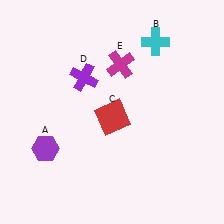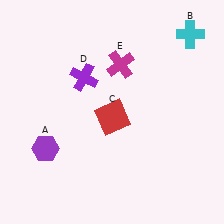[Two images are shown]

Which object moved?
The cyan cross (B) moved right.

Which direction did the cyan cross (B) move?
The cyan cross (B) moved right.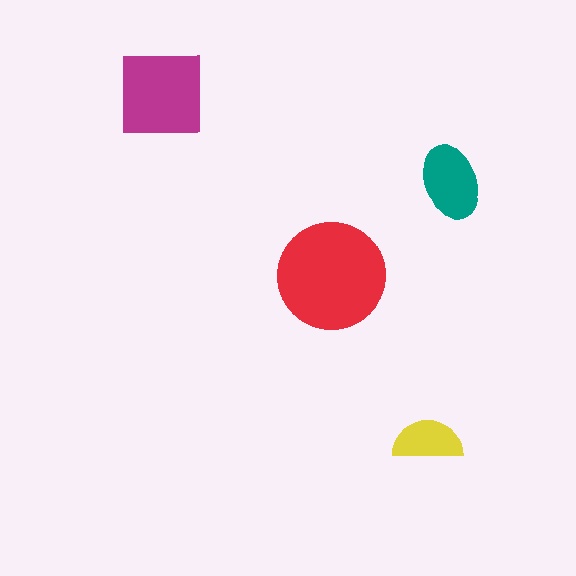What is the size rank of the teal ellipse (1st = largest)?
3rd.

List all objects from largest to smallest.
The red circle, the magenta square, the teal ellipse, the yellow semicircle.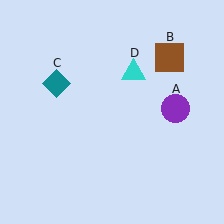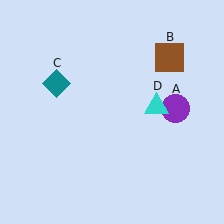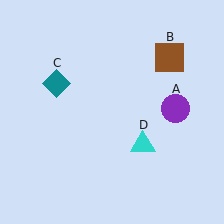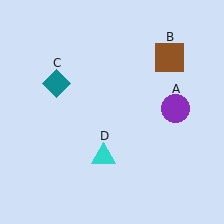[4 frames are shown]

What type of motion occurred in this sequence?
The cyan triangle (object D) rotated clockwise around the center of the scene.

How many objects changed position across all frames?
1 object changed position: cyan triangle (object D).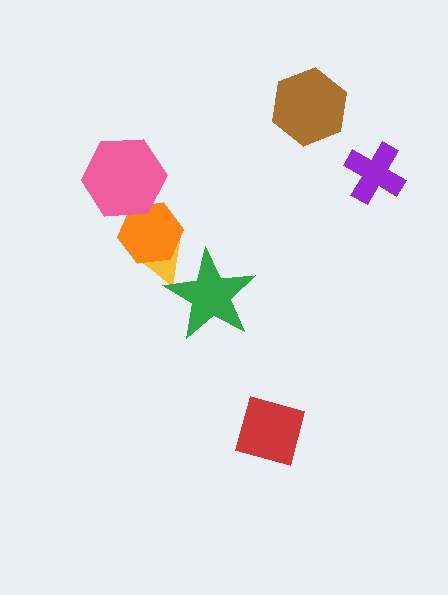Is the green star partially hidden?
No, no other shape covers it.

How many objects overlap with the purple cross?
0 objects overlap with the purple cross.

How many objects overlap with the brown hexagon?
0 objects overlap with the brown hexagon.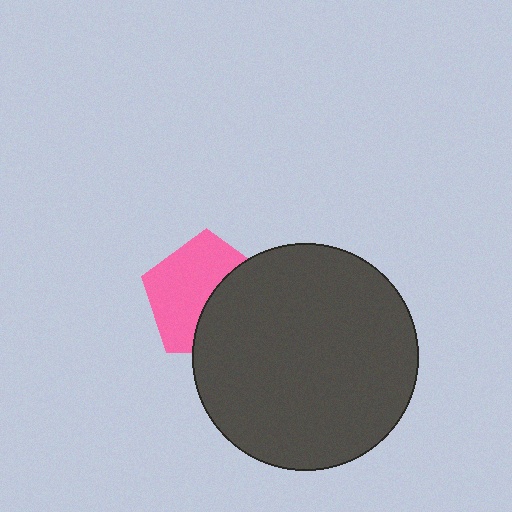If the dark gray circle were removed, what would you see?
You would see the complete pink pentagon.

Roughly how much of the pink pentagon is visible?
About half of it is visible (roughly 57%).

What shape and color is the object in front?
The object in front is a dark gray circle.